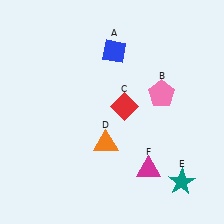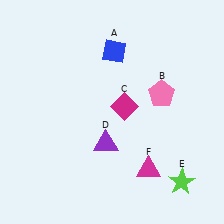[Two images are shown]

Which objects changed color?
C changed from red to magenta. D changed from orange to purple. E changed from teal to lime.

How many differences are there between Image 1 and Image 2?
There are 3 differences between the two images.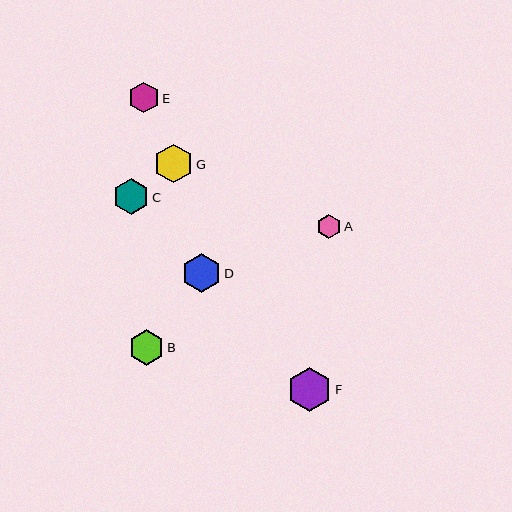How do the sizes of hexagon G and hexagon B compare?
Hexagon G and hexagon B are approximately the same size.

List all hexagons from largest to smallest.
From largest to smallest: F, D, G, C, B, E, A.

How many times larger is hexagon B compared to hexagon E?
Hexagon B is approximately 1.2 times the size of hexagon E.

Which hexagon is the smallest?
Hexagon A is the smallest with a size of approximately 25 pixels.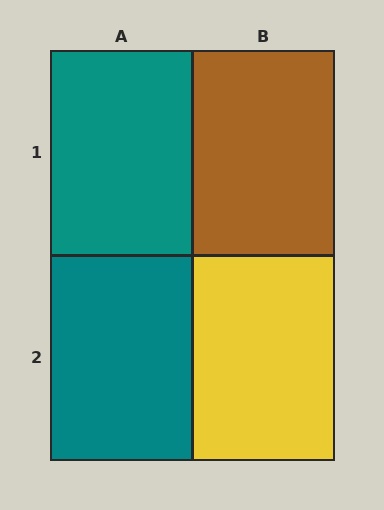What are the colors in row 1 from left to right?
Teal, brown.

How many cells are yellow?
1 cell is yellow.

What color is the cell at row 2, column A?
Teal.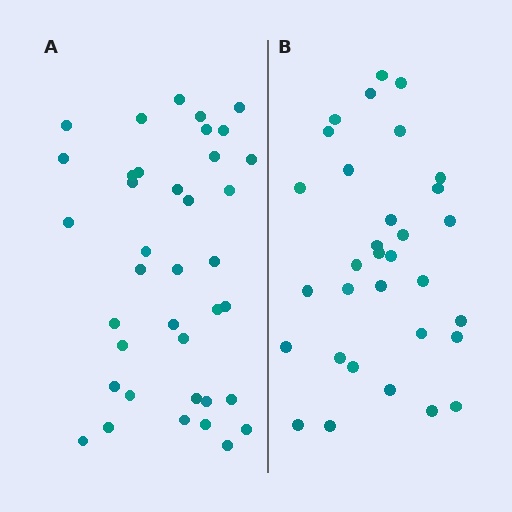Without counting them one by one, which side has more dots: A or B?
Region A (the left region) has more dots.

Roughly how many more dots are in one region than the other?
Region A has about 6 more dots than region B.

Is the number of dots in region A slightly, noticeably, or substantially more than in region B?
Region A has only slightly more — the two regions are fairly close. The ratio is roughly 1.2 to 1.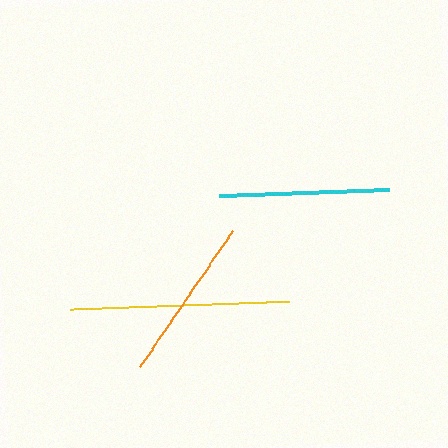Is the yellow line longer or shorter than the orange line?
The yellow line is longer than the orange line.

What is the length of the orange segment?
The orange segment is approximately 166 pixels long.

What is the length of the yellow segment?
The yellow segment is approximately 220 pixels long.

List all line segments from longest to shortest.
From longest to shortest: yellow, cyan, orange.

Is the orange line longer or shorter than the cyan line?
The cyan line is longer than the orange line.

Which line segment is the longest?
The yellow line is the longest at approximately 220 pixels.